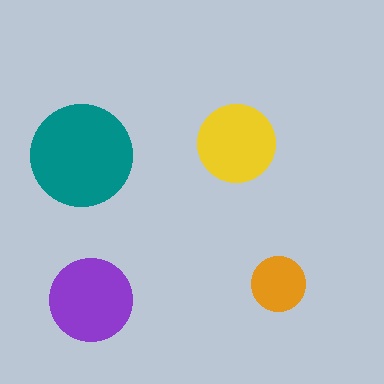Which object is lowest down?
The purple circle is bottommost.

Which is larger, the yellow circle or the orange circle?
The yellow one.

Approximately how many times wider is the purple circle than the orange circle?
About 1.5 times wider.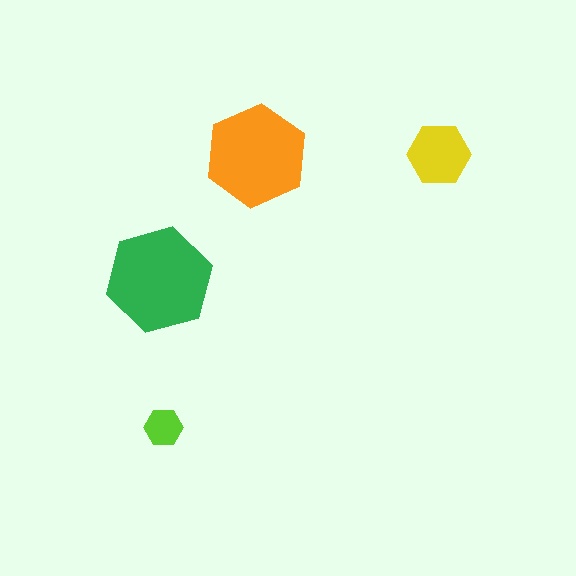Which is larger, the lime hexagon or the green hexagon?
The green one.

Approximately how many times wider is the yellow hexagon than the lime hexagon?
About 1.5 times wider.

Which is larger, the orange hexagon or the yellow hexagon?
The orange one.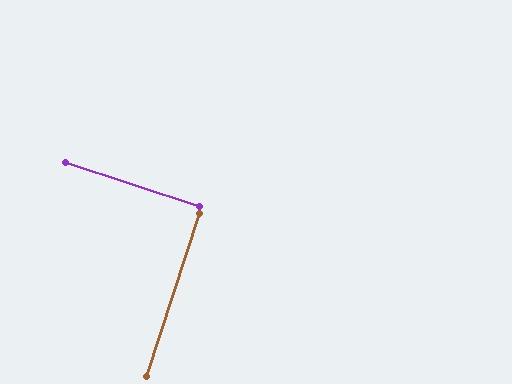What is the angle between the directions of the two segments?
Approximately 90 degrees.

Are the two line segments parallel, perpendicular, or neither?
Perpendicular — they meet at approximately 90°.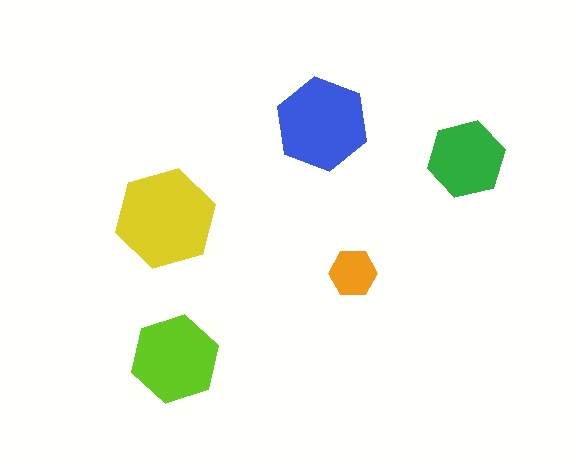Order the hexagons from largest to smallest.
the yellow one, the blue one, the lime one, the green one, the orange one.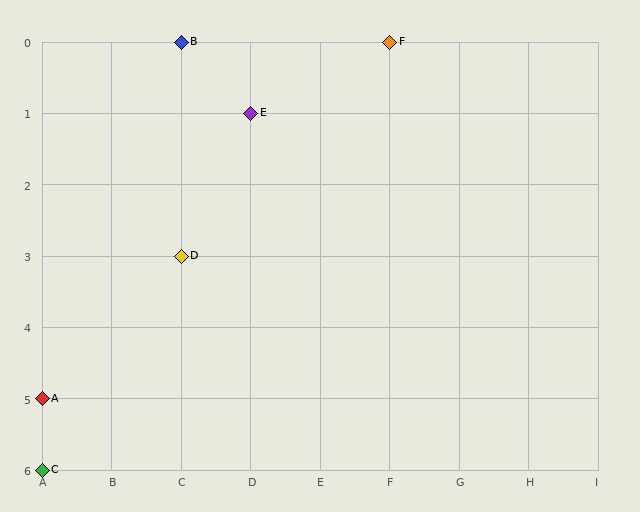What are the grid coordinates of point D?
Point D is at grid coordinates (C, 3).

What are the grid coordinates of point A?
Point A is at grid coordinates (A, 5).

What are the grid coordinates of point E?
Point E is at grid coordinates (D, 1).